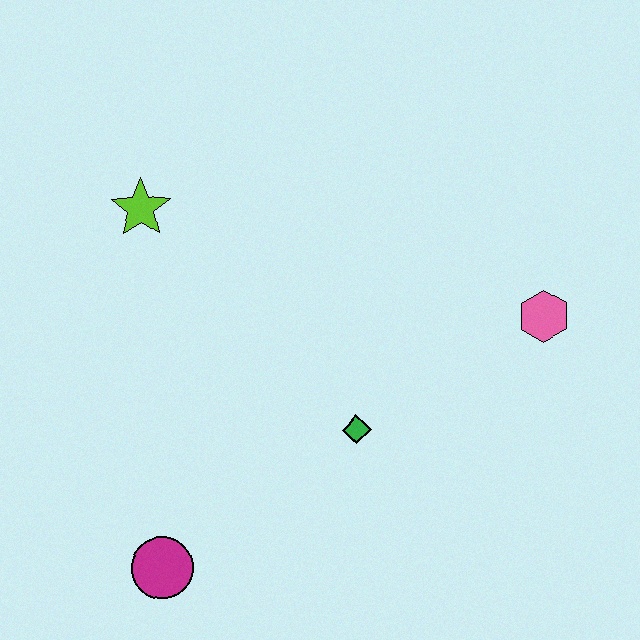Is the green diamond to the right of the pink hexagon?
No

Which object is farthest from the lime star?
The pink hexagon is farthest from the lime star.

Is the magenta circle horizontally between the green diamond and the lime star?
Yes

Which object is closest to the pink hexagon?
The green diamond is closest to the pink hexagon.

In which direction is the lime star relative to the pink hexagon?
The lime star is to the left of the pink hexagon.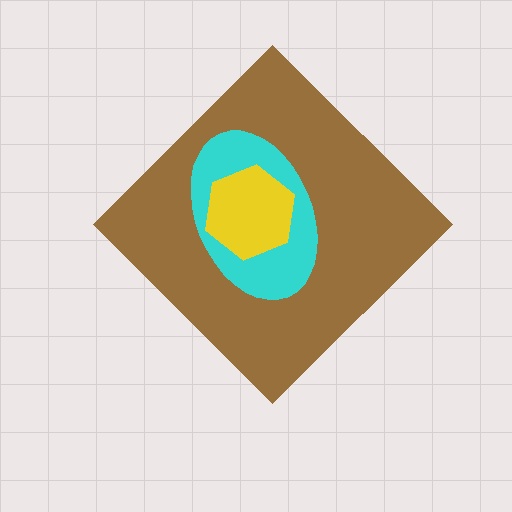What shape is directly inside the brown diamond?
The cyan ellipse.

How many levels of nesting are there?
3.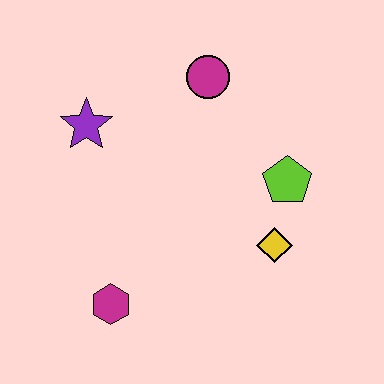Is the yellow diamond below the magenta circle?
Yes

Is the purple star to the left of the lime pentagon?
Yes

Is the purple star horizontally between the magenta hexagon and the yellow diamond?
No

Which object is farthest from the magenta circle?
The magenta hexagon is farthest from the magenta circle.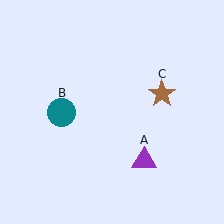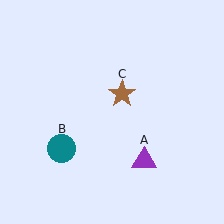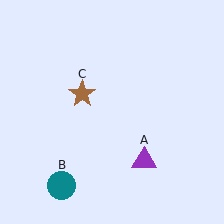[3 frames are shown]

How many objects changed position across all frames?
2 objects changed position: teal circle (object B), brown star (object C).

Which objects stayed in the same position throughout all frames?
Purple triangle (object A) remained stationary.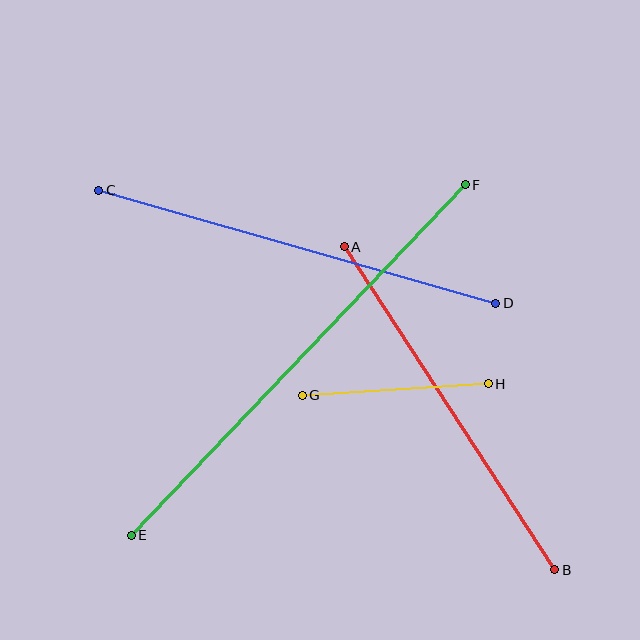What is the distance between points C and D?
The distance is approximately 413 pixels.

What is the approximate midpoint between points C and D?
The midpoint is at approximately (297, 247) pixels.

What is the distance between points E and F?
The distance is approximately 484 pixels.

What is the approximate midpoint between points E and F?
The midpoint is at approximately (298, 360) pixels.